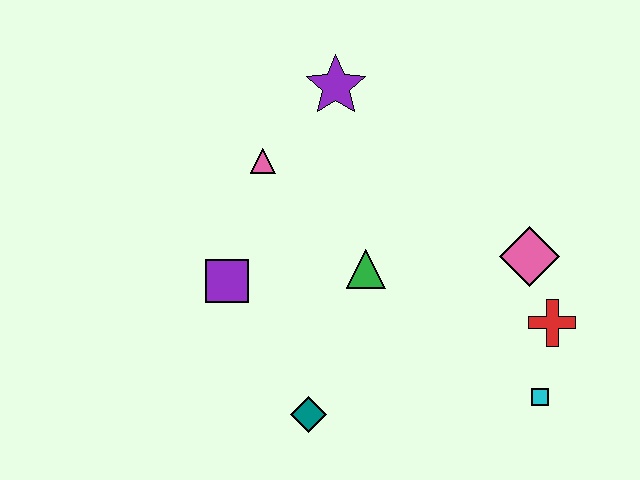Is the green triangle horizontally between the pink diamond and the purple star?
Yes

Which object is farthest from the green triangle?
The cyan square is farthest from the green triangle.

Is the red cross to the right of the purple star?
Yes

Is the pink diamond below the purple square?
No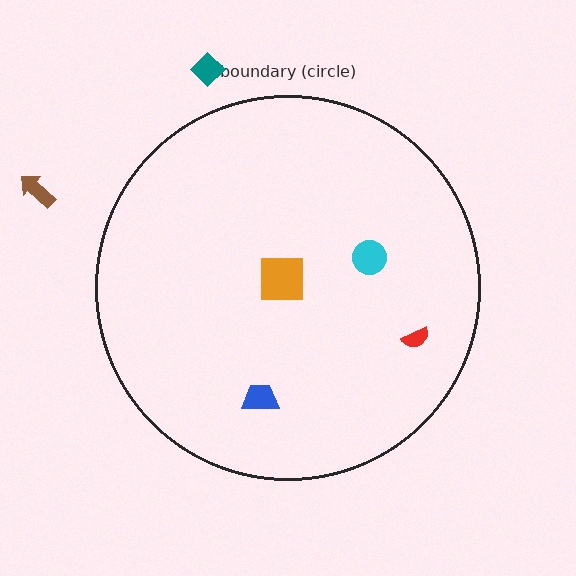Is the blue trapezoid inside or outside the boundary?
Inside.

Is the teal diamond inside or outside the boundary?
Outside.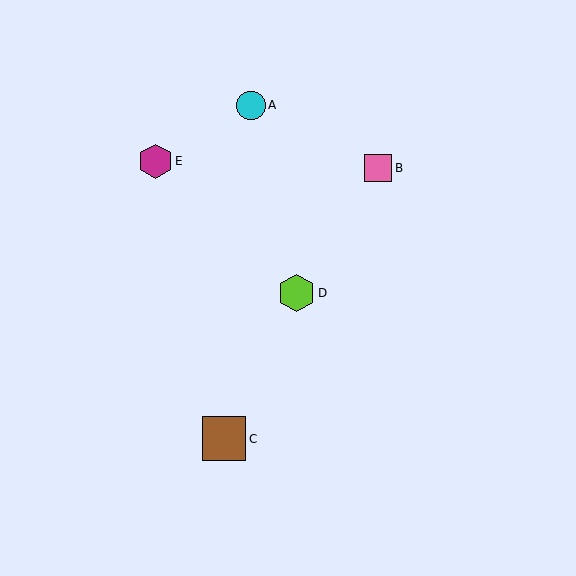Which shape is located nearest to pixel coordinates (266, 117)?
The cyan circle (labeled A) at (251, 105) is nearest to that location.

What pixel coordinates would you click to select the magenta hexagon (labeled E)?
Click at (155, 161) to select the magenta hexagon E.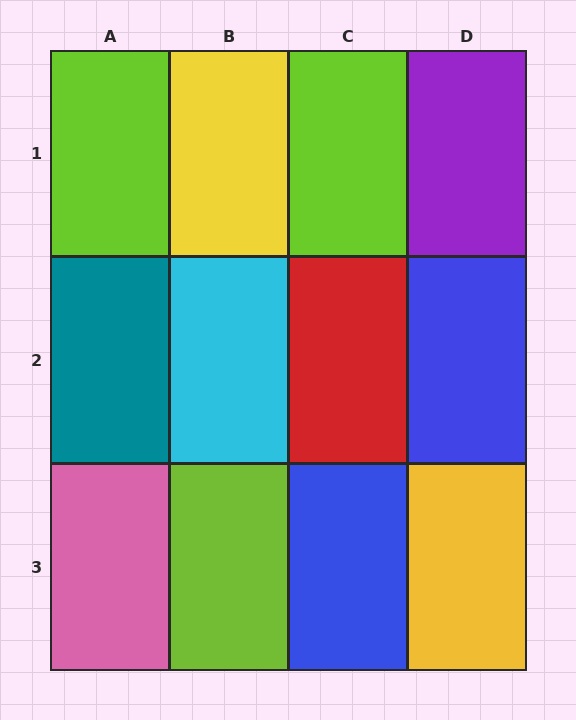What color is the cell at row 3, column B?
Lime.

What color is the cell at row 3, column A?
Pink.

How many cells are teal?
1 cell is teal.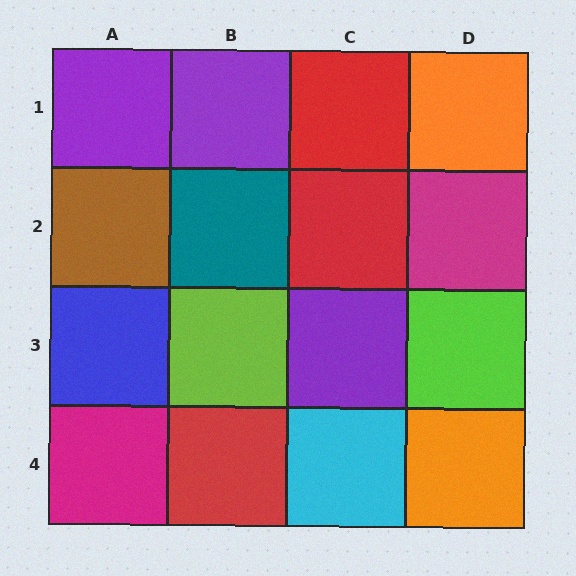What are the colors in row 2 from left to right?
Brown, teal, red, magenta.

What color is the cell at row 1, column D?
Orange.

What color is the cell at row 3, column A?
Blue.